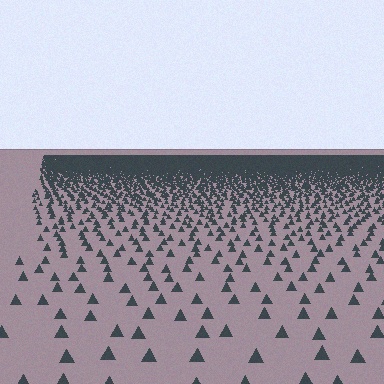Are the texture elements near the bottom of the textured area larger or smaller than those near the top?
Larger. Near the bottom, elements are closer to the viewer and appear at a bigger on-screen size.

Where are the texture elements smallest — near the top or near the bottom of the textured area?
Near the top.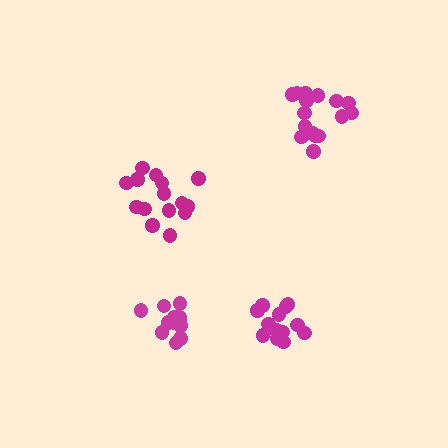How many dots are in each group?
Group 1: 15 dots, Group 2: 13 dots, Group 3: 15 dots, Group 4: 16 dots (59 total).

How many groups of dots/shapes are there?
There are 4 groups.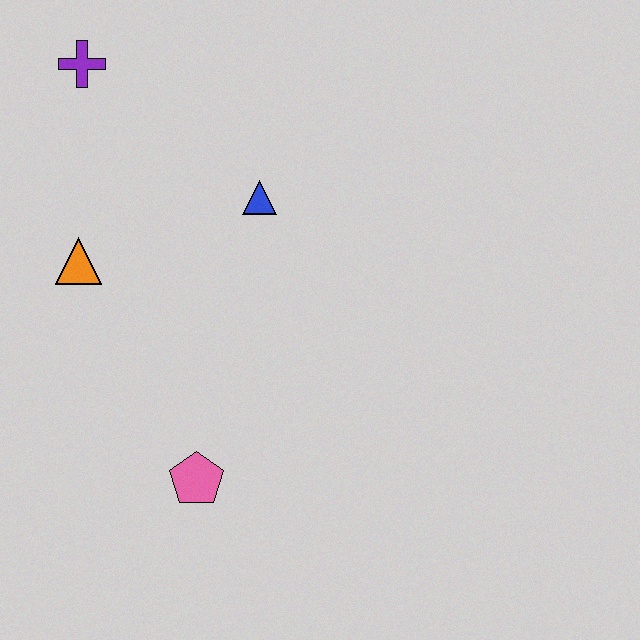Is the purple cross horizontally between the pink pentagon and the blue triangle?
No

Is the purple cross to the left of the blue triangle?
Yes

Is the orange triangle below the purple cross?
Yes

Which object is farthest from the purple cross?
The pink pentagon is farthest from the purple cross.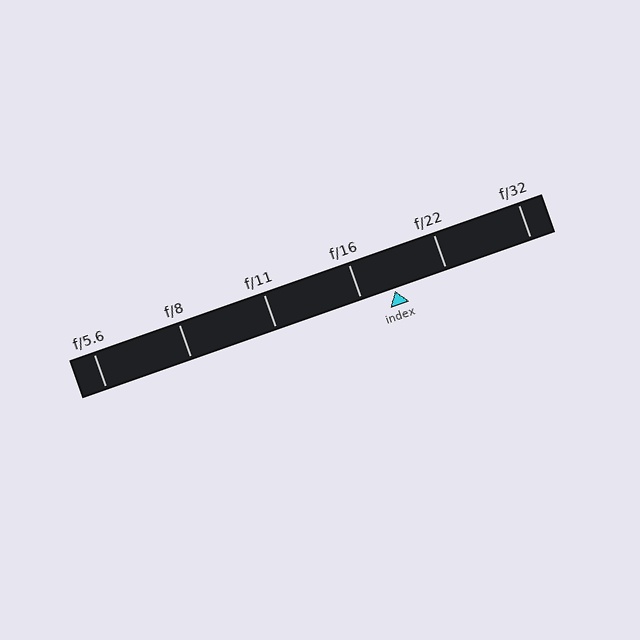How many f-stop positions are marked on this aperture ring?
There are 6 f-stop positions marked.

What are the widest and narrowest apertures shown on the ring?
The widest aperture shown is f/5.6 and the narrowest is f/32.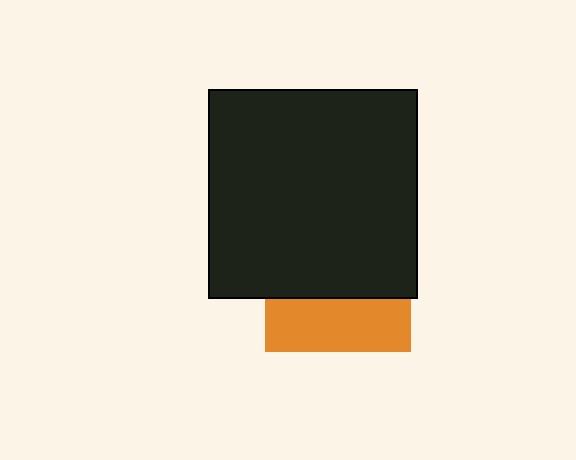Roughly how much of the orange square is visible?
A small part of it is visible (roughly 36%).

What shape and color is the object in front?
The object in front is a black square.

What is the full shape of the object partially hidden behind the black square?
The partially hidden object is an orange square.